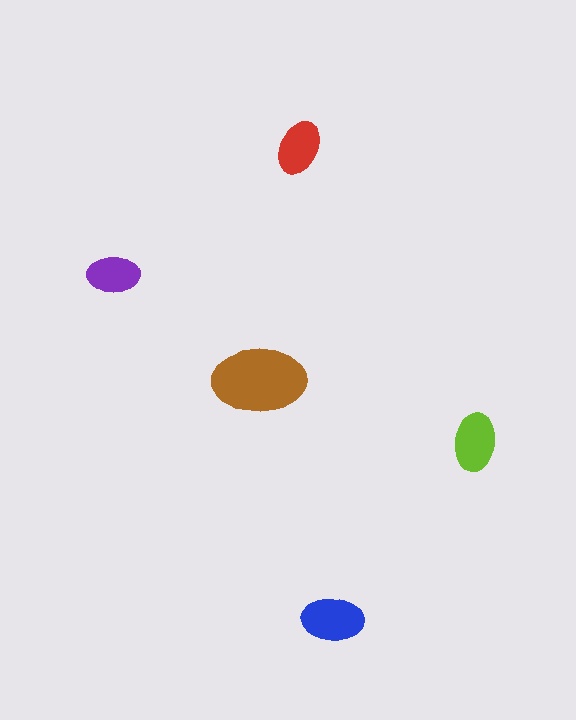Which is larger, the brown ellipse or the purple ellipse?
The brown one.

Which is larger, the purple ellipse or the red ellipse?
The red one.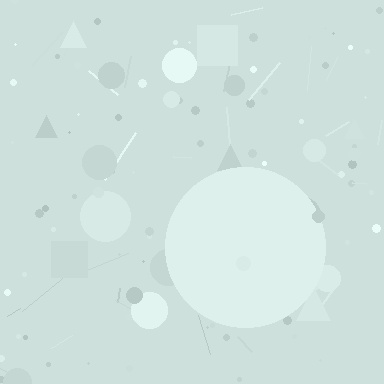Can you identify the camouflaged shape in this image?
The camouflaged shape is a circle.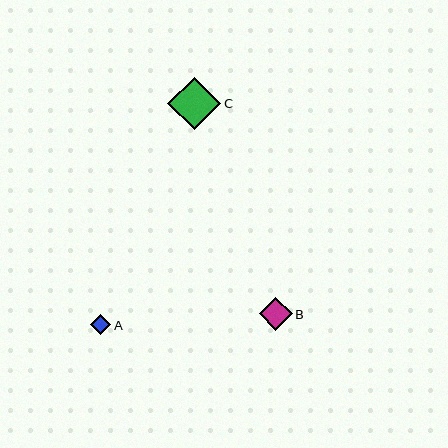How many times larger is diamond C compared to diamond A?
Diamond C is approximately 2.6 times the size of diamond A.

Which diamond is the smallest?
Diamond A is the smallest with a size of approximately 21 pixels.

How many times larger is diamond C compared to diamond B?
Diamond C is approximately 1.6 times the size of diamond B.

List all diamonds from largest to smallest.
From largest to smallest: C, B, A.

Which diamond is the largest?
Diamond C is the largest with a size of approximately 53 pixels.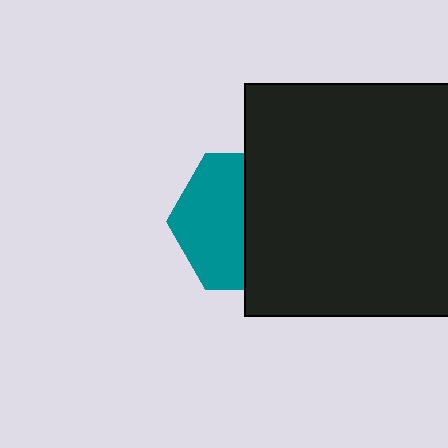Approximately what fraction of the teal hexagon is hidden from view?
Roughly 51% of the teal hexagon is hidden behind the black square.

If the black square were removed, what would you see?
You would see the complete teal hexagon.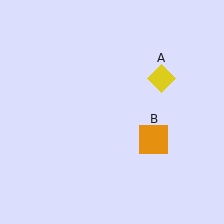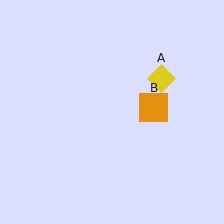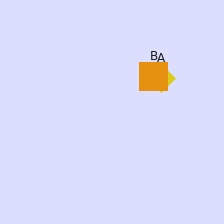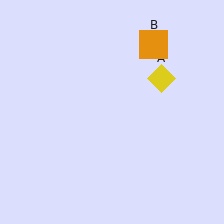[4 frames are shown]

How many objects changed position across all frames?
1 object changed position: orange square (object B).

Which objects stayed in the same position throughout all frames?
Yellow diamond (object A) remained stationary.